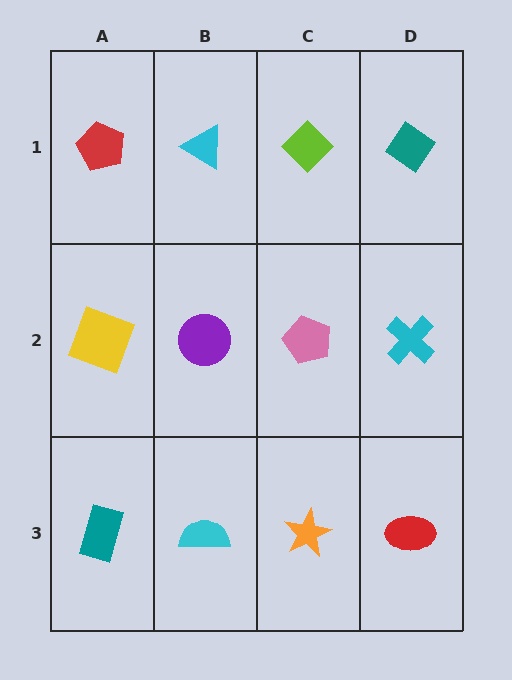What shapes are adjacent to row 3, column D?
A cyan cross (row 2, column D), an orange star (row 3, column C).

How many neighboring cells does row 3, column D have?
2.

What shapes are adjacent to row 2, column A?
A red pentagon (row 1, column A), a teal rectangle (row 3, column A), a purple circle (row 2, column B).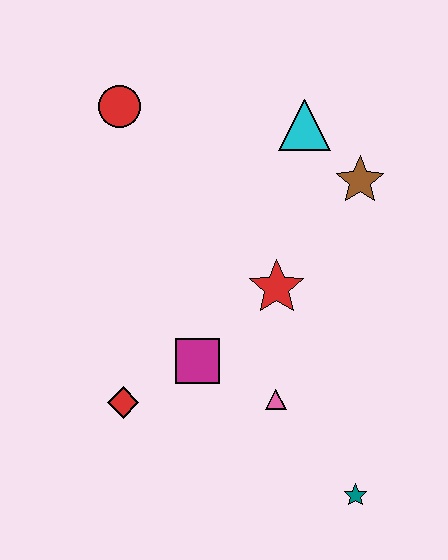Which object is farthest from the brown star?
The red diamond is farthest from the brown star.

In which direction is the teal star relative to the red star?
The teal star is below the red star.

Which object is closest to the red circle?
The cyan triangle is closest to the red circle.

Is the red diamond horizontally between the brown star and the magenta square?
No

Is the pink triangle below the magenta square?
Yes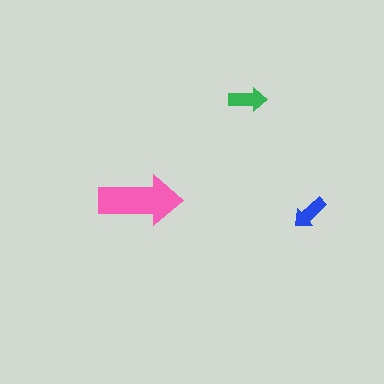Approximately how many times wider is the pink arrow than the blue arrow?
About 2.5 times wider.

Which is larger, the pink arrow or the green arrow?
The pink one.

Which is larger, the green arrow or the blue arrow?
The green one.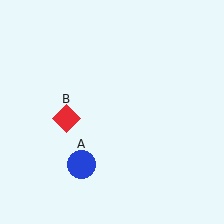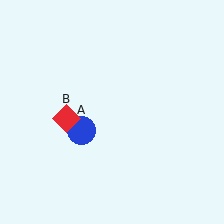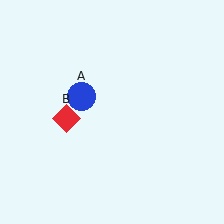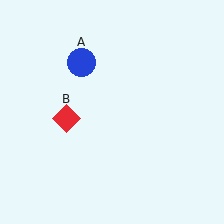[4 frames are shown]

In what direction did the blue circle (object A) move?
The blue circle (object A) moved up.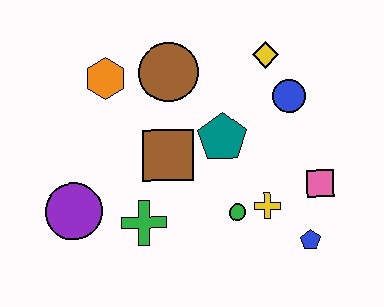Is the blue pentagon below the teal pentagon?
Yes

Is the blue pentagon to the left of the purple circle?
No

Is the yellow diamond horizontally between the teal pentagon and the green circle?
No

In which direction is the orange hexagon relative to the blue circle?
The orange hexagon is to the left of the blue circle.